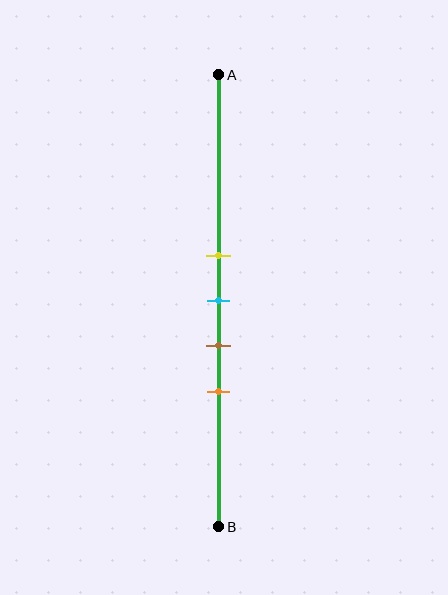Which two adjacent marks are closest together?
The yellow and cyan marks are the closest adjacent pair.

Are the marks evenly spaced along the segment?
Yes, the marks are approximately evenly spaced.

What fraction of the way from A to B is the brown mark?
The brown mark is approximately 60% (0.6) of the way from A to B.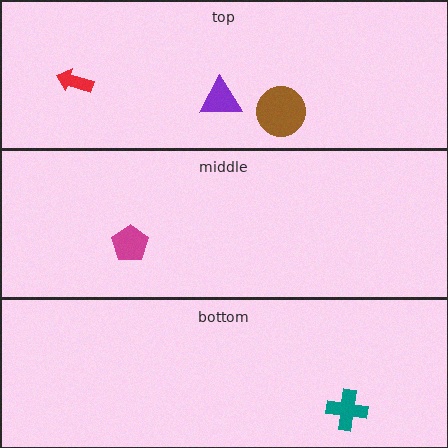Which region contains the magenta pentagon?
The middle region.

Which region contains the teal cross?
The bottom region.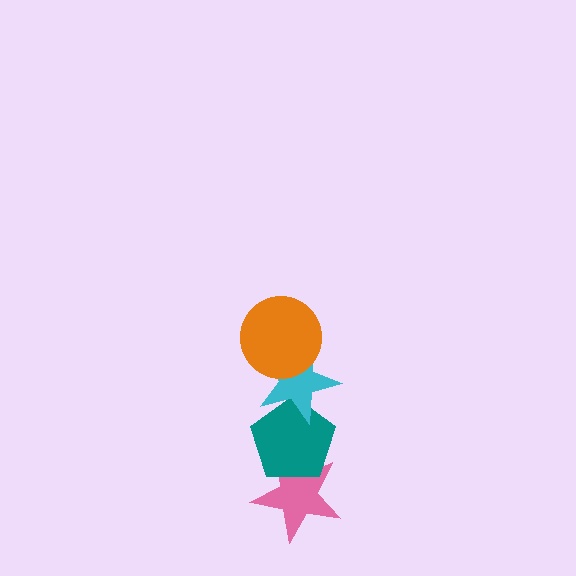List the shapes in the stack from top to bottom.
From top to bottom: the orange circle, the cyan star, the teal pentagon, the pink star.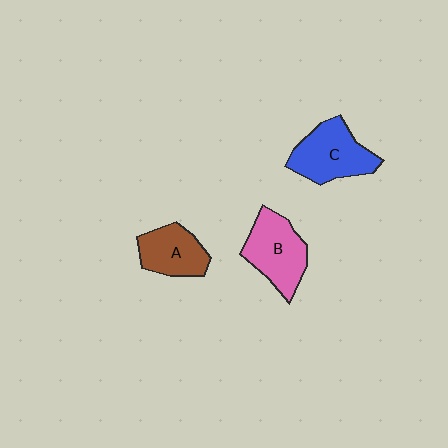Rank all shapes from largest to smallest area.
From largest to smallest: C (blue), B (pink), A (brown).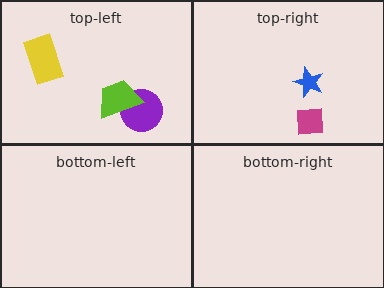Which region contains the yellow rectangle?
The top-left region.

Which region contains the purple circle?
The top-left region.